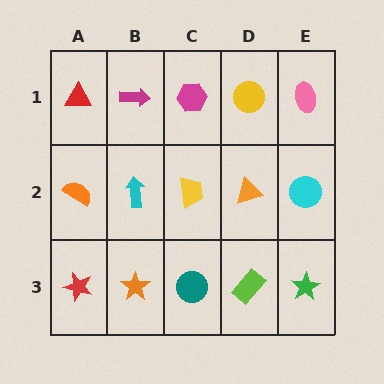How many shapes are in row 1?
5 shapes.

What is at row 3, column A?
A red star.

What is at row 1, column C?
A magenta hexagon.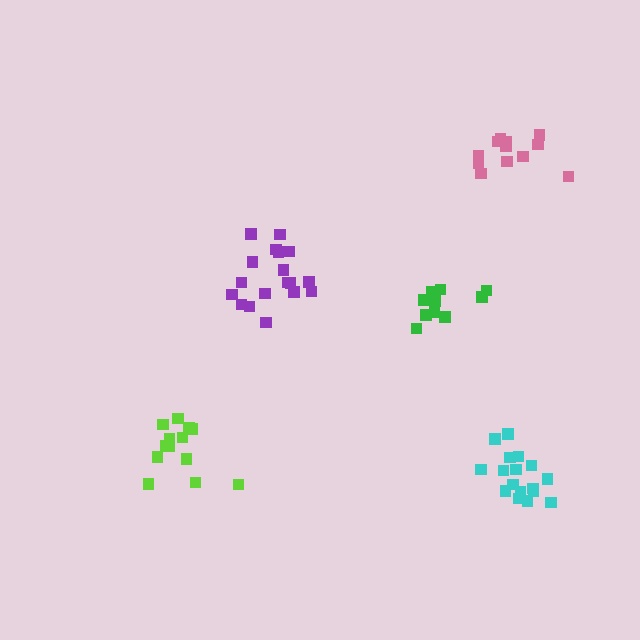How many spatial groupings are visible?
There are 5 spatial groupings.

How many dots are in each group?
Group 1: 17 dots, Group 2: 12 dots, Group 3: 18 dots, Group 4: 13 dots, Group 5: 12 dots (72 total).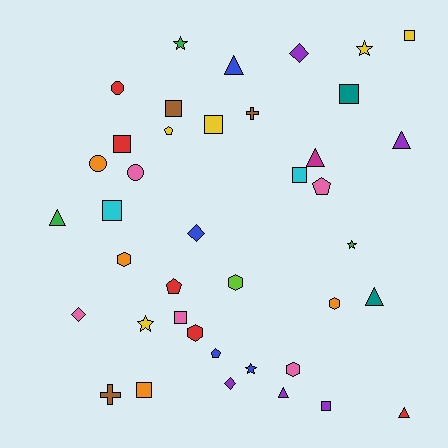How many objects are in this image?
There are 40 objects.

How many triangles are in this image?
There are 7 triangles.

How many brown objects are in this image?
There are 3 brown objects.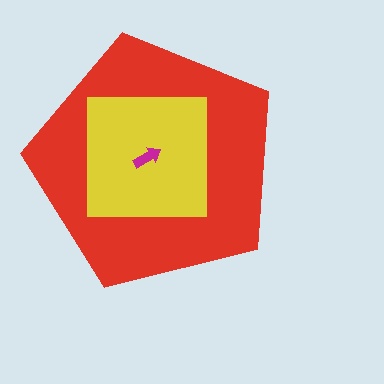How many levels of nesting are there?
3.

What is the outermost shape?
The red pentagon.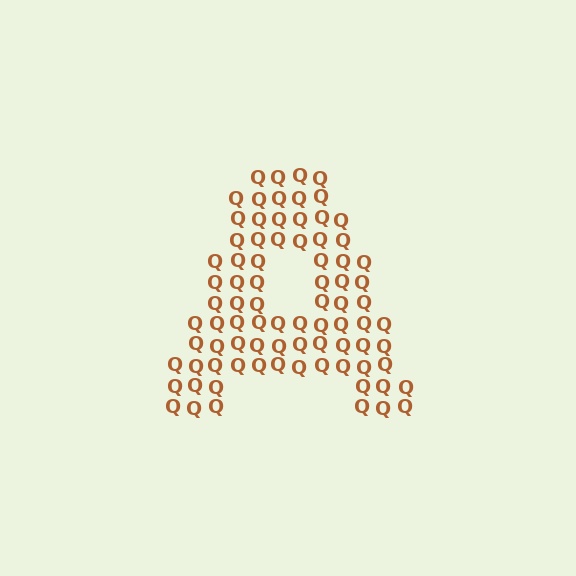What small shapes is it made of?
It is made of small letter Q's.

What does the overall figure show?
The overall figure shows the letter A.